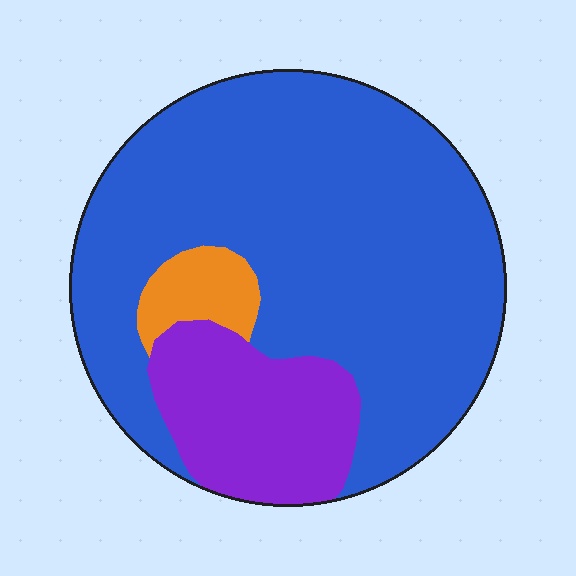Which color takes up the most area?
Blue, at roughly 75%.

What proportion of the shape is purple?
Purple covers 19% of the shape.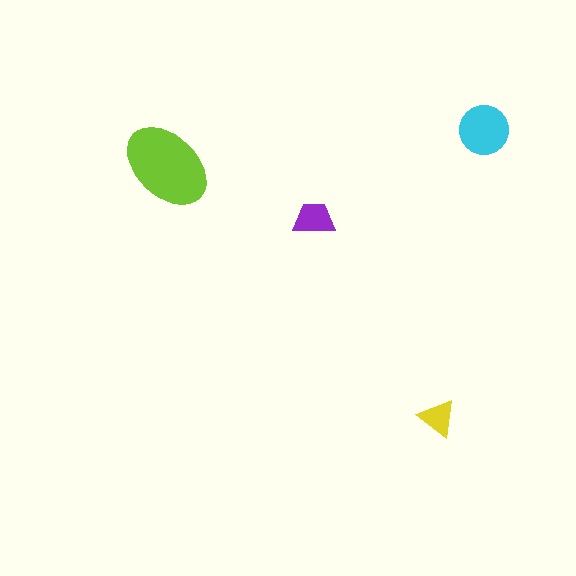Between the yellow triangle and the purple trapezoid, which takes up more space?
The purple trapezoid.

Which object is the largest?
The lime ellipse.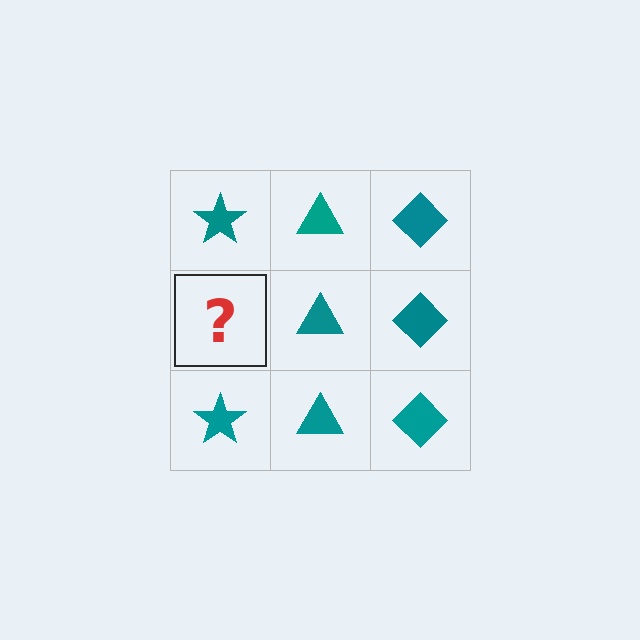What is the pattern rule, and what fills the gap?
The rule is that each column has a consistent shape. The gap should be filled with a teal star.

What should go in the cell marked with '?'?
The missing cell should contain a teal star.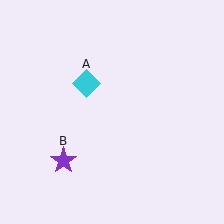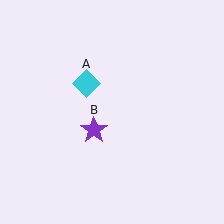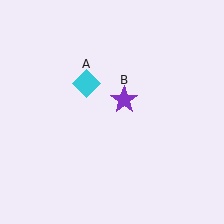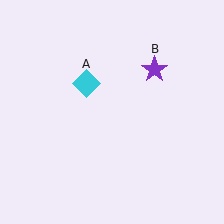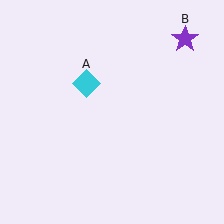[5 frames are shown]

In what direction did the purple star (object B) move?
The purple star (object B) moved up and to the right.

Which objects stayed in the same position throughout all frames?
Cyan diamond (object A) remained stationary.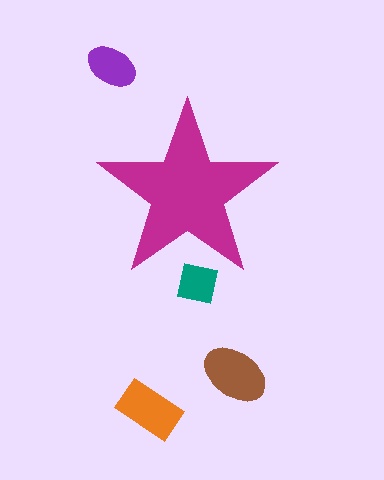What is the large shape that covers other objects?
A magenta star.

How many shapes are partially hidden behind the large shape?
1 shape is partially hidden.